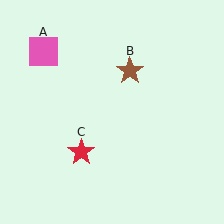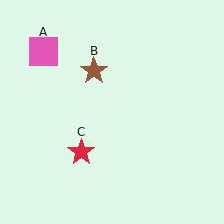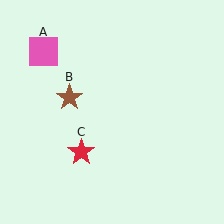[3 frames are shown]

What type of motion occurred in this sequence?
The brown star (object B) rotated counterclockwise around the center of the scene.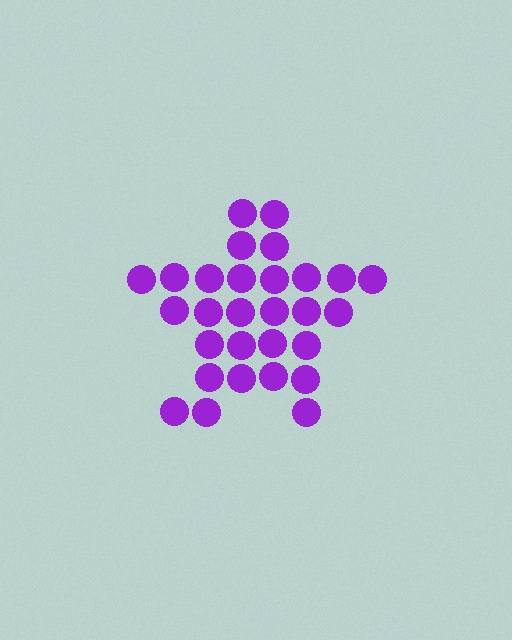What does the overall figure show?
The overall figure shows a star.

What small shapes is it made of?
It is made of small circles.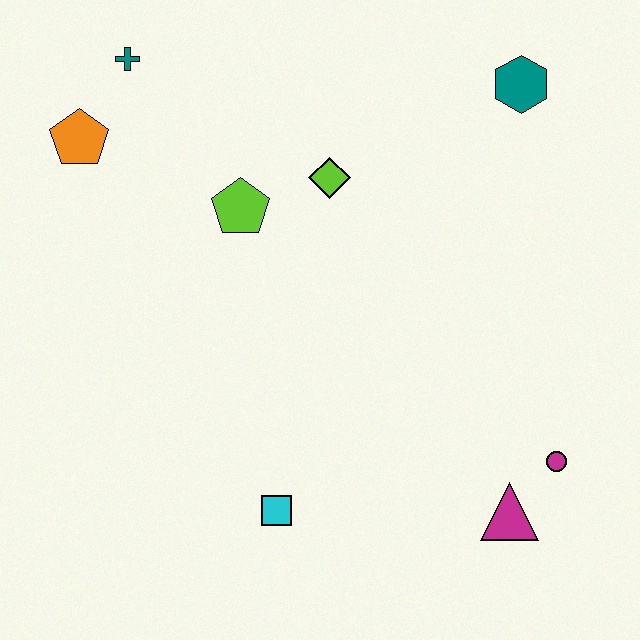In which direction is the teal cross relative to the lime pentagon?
The teal cross is above the lime pentagon.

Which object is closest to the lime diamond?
The lime pentagon is closest to the lime diamond.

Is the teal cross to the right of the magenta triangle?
No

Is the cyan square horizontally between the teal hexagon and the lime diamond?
No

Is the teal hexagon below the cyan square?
No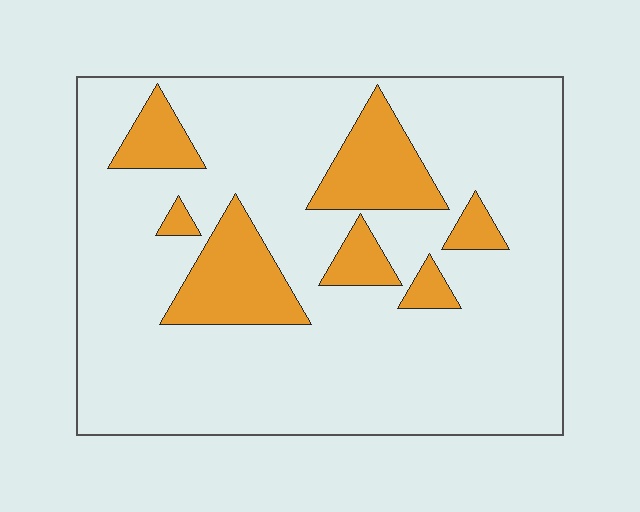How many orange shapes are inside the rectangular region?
7.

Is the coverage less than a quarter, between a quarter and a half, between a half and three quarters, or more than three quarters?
Less than a quarter.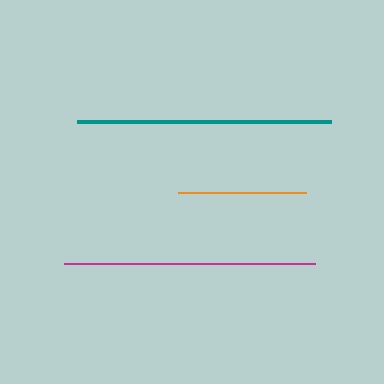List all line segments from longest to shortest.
From longest to shortest: teal, magenta, orange.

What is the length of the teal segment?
The teal segment is approximately 254 pixels long.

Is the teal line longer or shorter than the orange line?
The teal line is longer than the orange line.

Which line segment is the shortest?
The orange line is the shortest at approximately 128 pixels.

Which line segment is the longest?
The teal line is the longest at approximately 254 pixels.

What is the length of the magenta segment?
The magenta segment is approximately 251 pixels long.